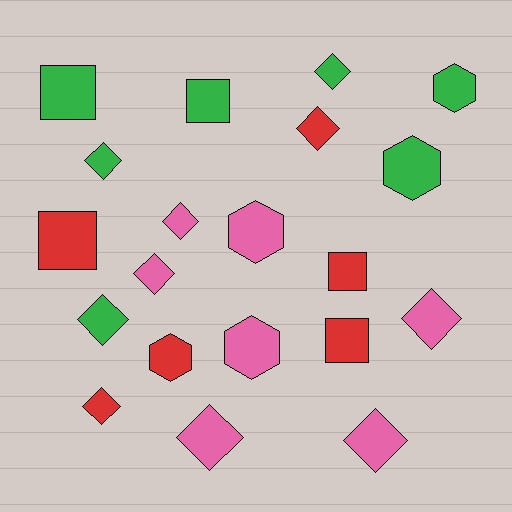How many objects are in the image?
There are 20 objects.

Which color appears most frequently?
Green, with 7 objects.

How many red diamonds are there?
There are 2 red diamonds.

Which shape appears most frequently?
Diamond, with 10 objects.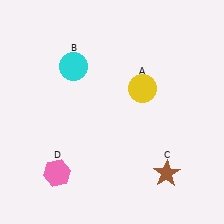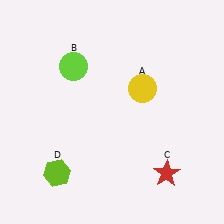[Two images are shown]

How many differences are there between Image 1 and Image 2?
There are 3 differences between the two images.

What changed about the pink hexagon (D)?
In Image 1, D is pink. In Image 2, it changed to lime.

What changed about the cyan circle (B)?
In Image 1, B is cyan. In Image 2, it changed to lime.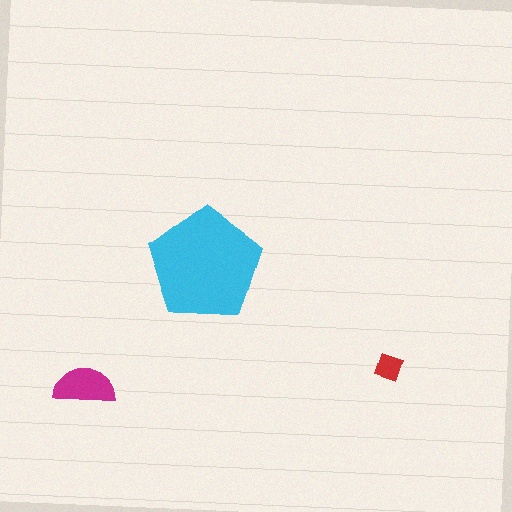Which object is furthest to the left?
The magenta semicircle is leftmost.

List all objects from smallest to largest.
The red diamond, the magenta semicircle, the cyan pentagon.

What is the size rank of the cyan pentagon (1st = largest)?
1st.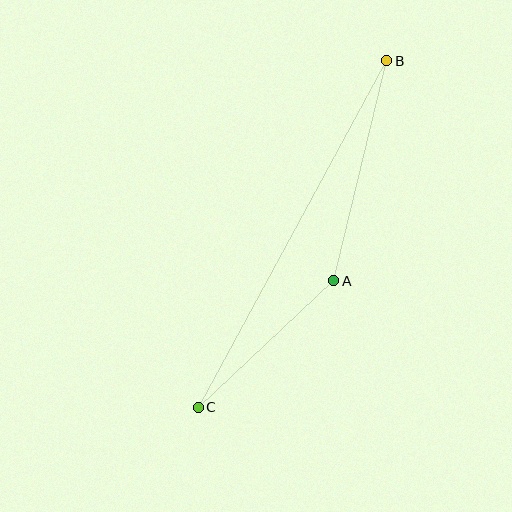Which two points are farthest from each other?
Points B and C are farthest from each other.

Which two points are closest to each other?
Points A and C are closest to each other.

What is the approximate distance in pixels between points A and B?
The distance between A and B is approximately 226 pixels.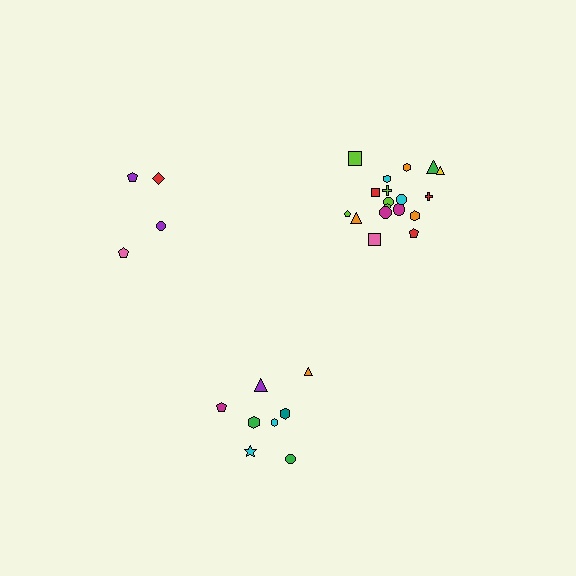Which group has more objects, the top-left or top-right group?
The top-right group.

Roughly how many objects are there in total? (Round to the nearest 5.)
Roughly 30 objects in total.